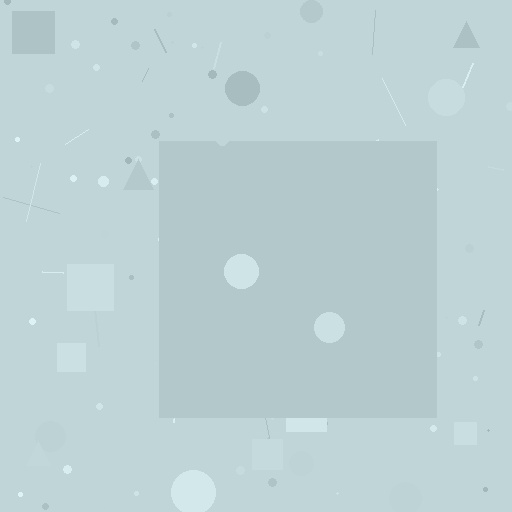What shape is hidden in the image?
A square is hidden in the image.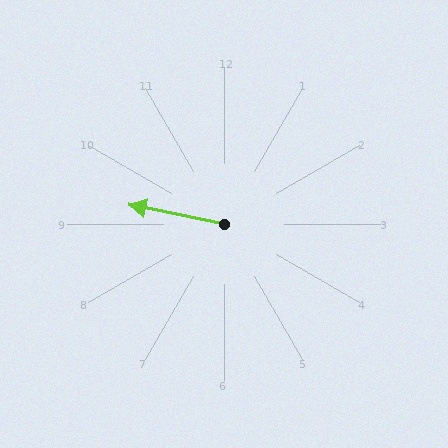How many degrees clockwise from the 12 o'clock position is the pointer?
Approximately 282 degrees.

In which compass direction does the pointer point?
West.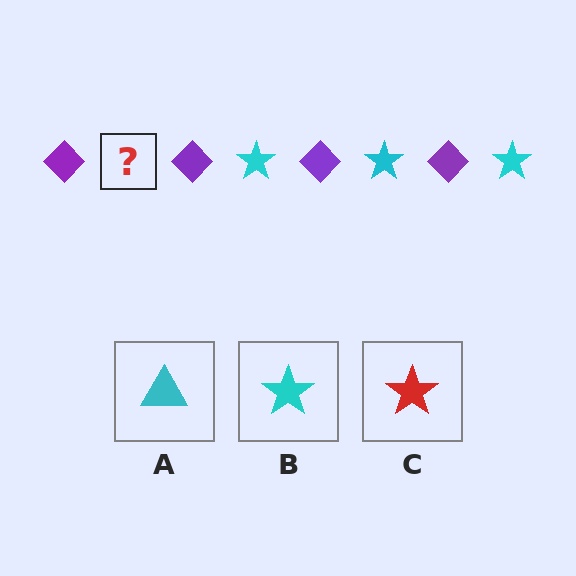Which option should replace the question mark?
Option B.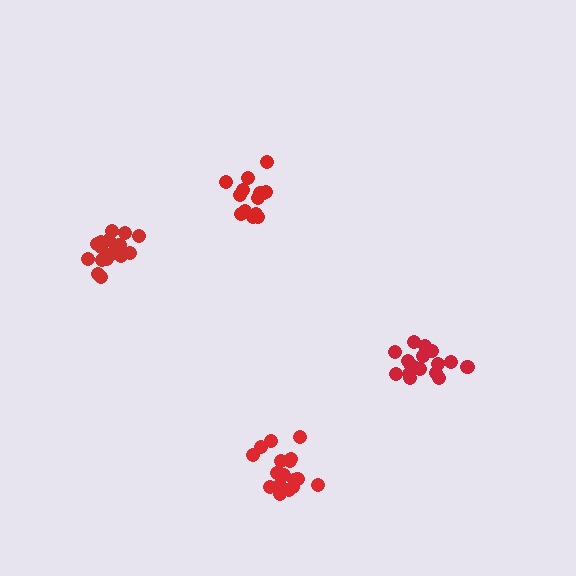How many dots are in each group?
Group 1: 14 dots, Group 2: 17 dots, Group 3: 18 dots, Group 4: 17 dots (66 total).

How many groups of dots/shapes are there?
There are 4 groups.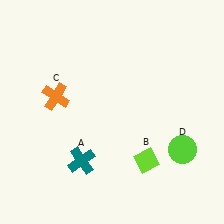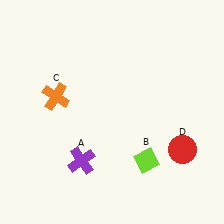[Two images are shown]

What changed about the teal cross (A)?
In Image 1, A is teal. In Image 2, it changed to purple.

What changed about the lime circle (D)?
In Image 1, D is lime. In Image 2, it changed to red.